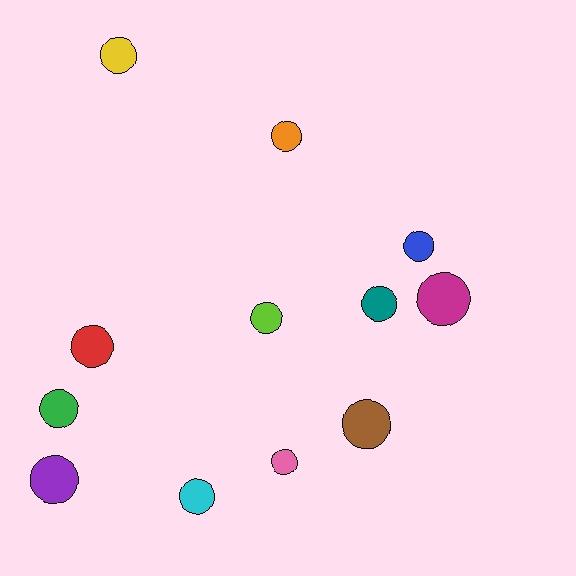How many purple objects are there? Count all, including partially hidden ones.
There is 1 purple object.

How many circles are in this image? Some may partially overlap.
There are 12 circles.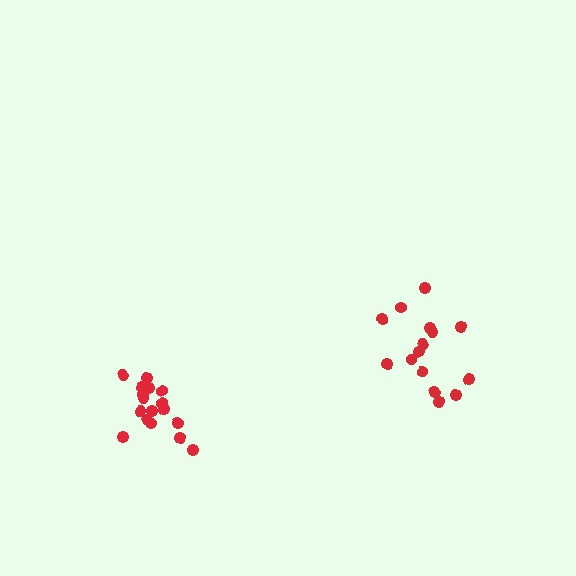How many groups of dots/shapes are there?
There are 2 groups.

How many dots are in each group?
Group 1: 17 dots, Group 2: 15 dots (32 total).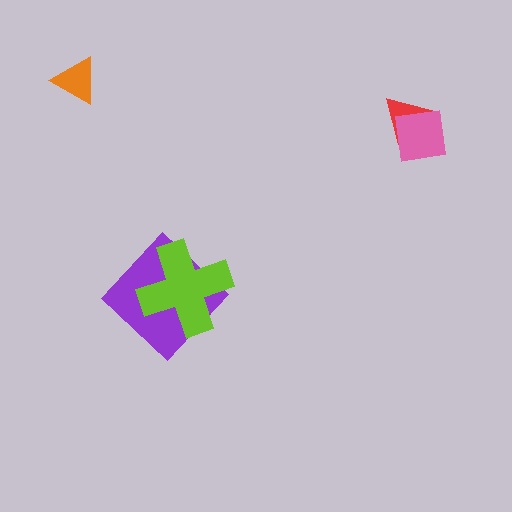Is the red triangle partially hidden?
Yes, it is partially covered by another shape.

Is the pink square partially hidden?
No, no other shape covers it.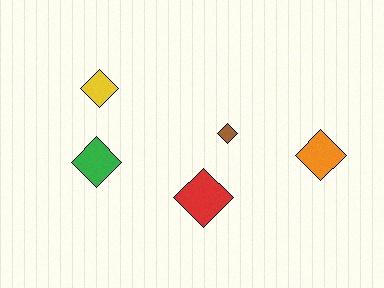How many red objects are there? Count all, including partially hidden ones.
There is 1 red object.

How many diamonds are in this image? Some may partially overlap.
There are 5 diamonds.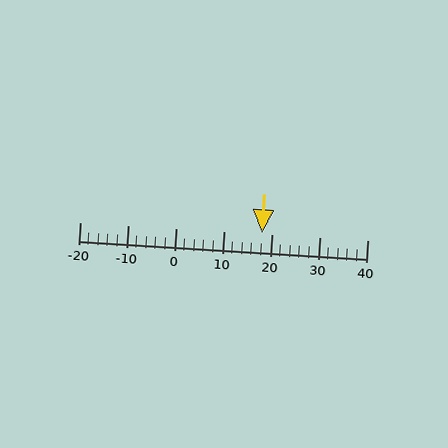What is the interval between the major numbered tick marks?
The major tick marks are spaced 10 units apart.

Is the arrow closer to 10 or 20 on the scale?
The arrow is closer to 20.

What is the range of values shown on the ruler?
The ruler shows values from -20 to 40.